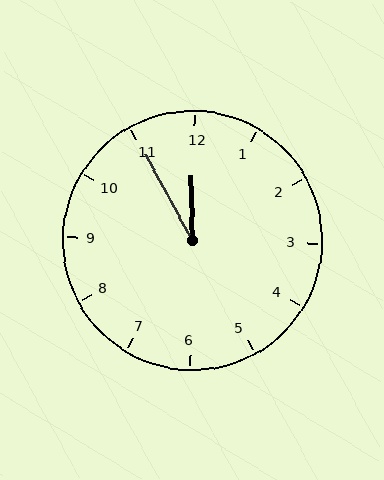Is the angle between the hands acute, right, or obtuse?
It is acute.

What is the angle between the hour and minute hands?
Approximately 28 degrees.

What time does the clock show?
11:55.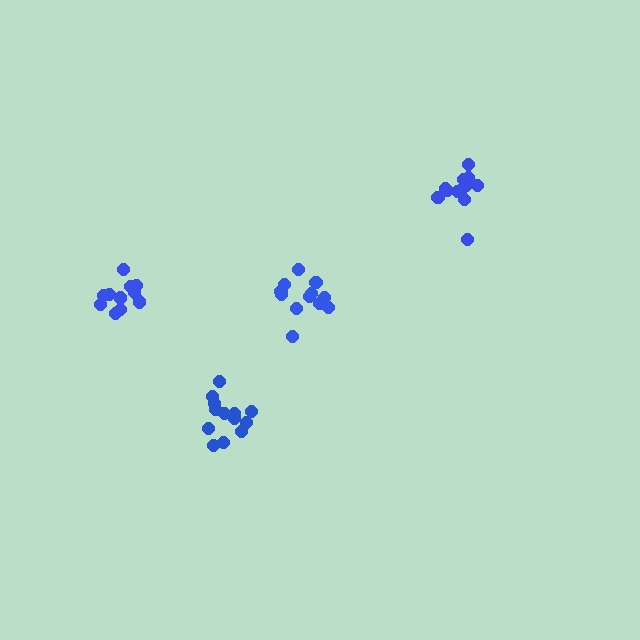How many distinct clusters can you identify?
There are 4 distinct clusters.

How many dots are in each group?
Group 1: 13 dots, Group 2: 13 dots, Group 3: 13 dots, Group 4: 11 dots (50 total).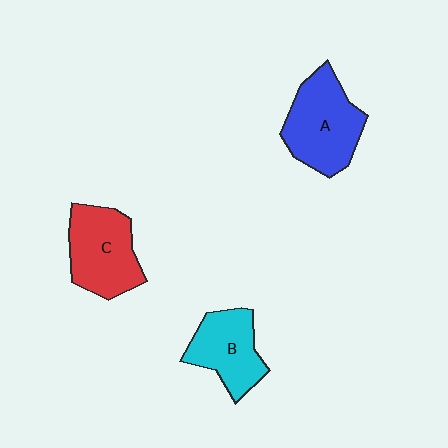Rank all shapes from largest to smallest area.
From largest to smallest: A (blue), C (red), B (cyan).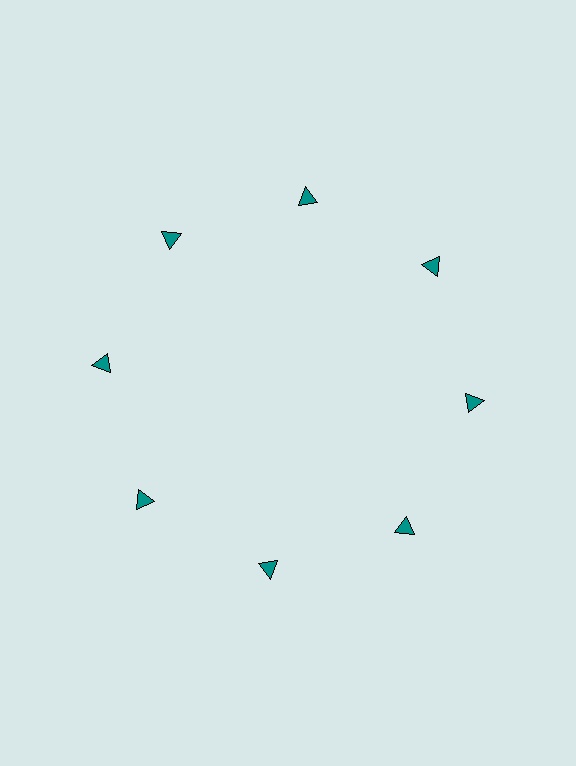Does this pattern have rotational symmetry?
Yes, this pattern has 8-fold rotational symmetry. It looks the same after rotating 45 degrees around the center.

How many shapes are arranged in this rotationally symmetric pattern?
There are 8 shapes, arranged in 8 groups of 1.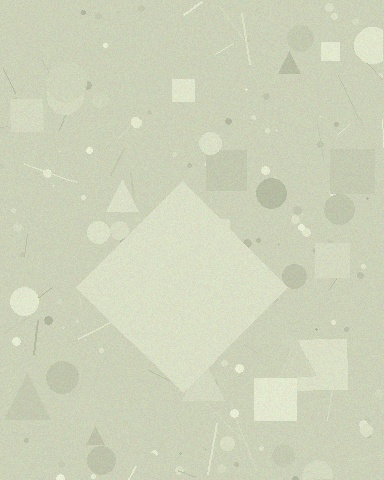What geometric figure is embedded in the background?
A diamond is embedded in the background.